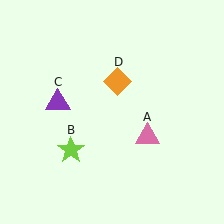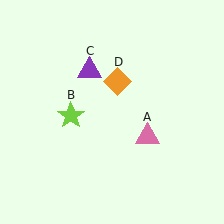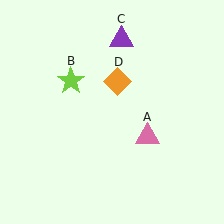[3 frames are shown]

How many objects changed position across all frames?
2 objects changed position: lime star (object B), purple triangle (object C).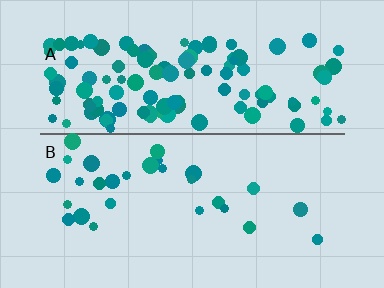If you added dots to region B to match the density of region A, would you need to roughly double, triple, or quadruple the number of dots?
Approximately quadruple.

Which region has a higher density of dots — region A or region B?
A (the top).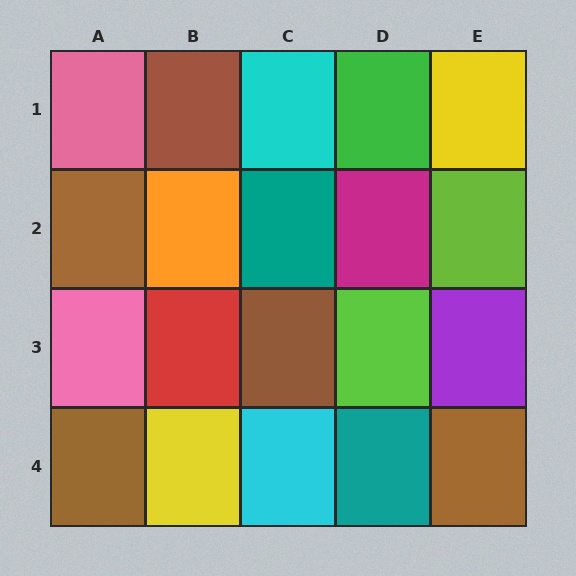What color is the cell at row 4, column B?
Yellow.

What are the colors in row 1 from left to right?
Pink, brown, cyan, green, yellow.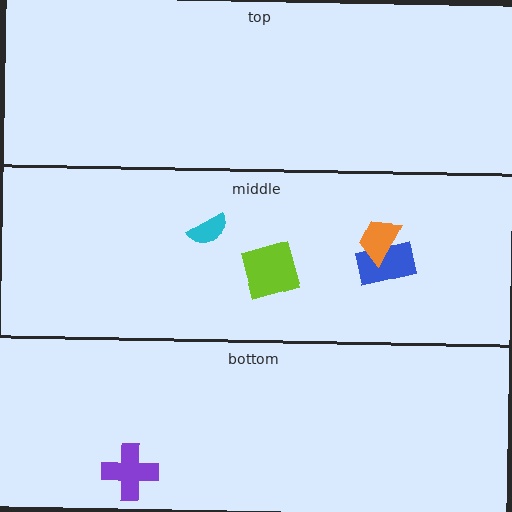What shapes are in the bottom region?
The purple cross.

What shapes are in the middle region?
The cyan semicircle, the blue rectangle, the lime square, the orange trapezoid.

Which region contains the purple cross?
The bottom region.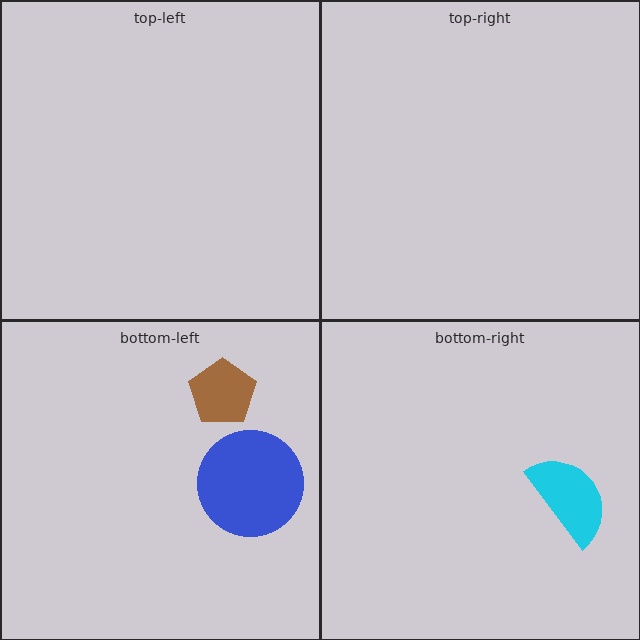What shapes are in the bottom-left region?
The brown pentagon, the blue circle.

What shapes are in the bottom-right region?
The cyan semicircle.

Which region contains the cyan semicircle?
The bottom-right region.